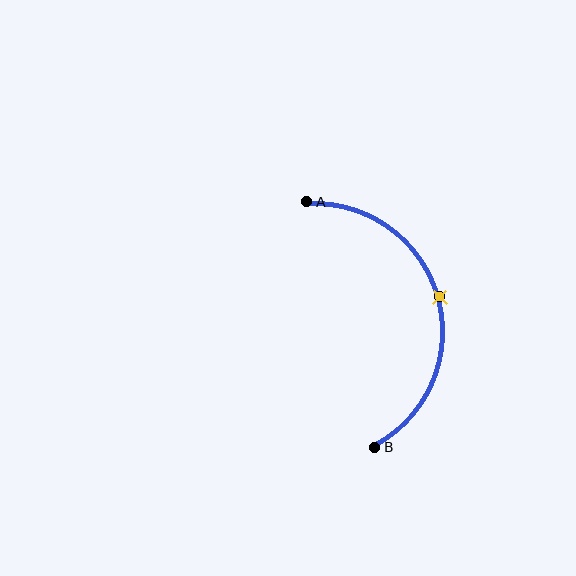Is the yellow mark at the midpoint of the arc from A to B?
Yes. The yellow mark lies on the arc at equal arc-length from both A and B — it is the arc midpoint.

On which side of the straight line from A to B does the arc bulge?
The arc bulges to the right of the straight line connecting A and B.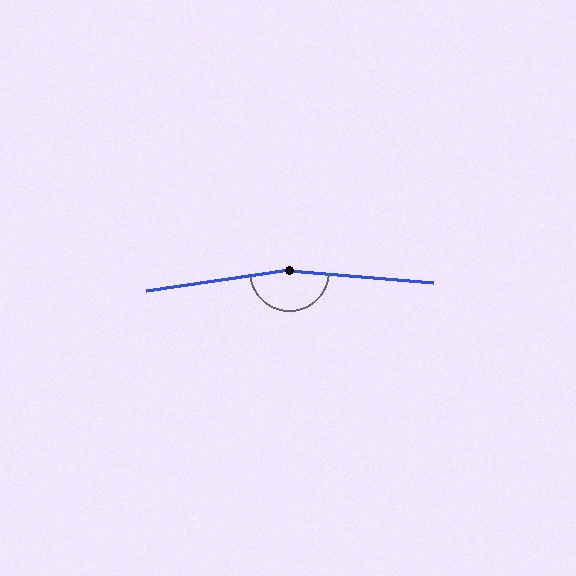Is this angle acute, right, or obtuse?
It is obtuse.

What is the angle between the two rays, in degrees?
Approximately 167 degrees.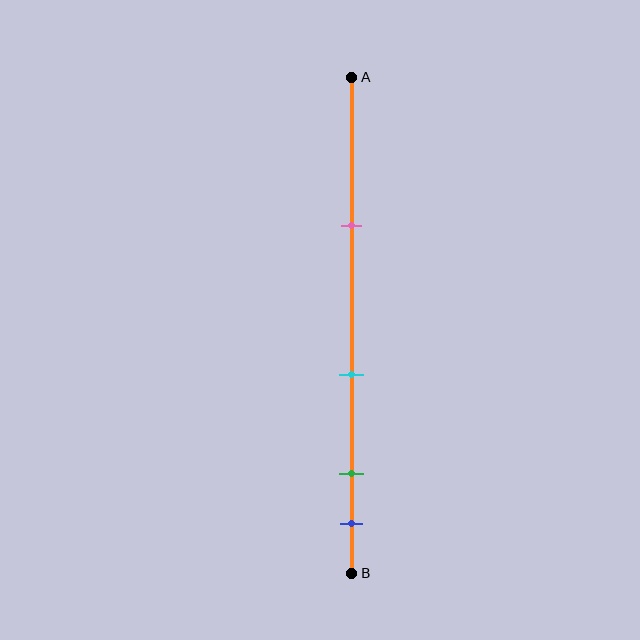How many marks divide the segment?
There are 4 marks dividing the segment.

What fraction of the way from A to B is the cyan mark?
The cyan mark is approximately 60% (0.6) of the way from A to B.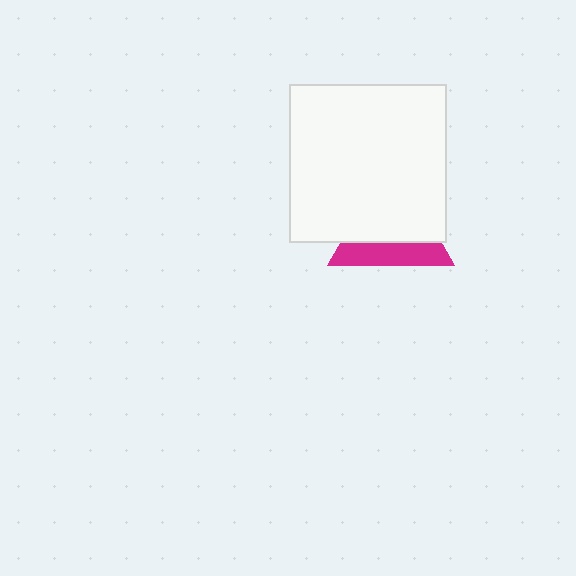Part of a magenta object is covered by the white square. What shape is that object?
It is a triangle.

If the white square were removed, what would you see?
You would see the complete magenta triangle.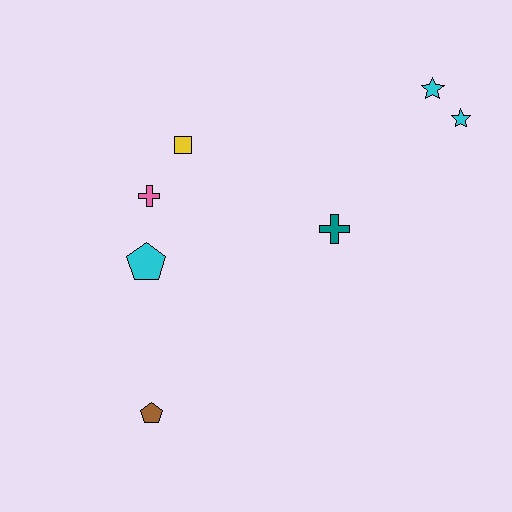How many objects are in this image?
There are 7 objects.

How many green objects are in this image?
There are no green objects.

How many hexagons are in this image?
There are no hexagons.